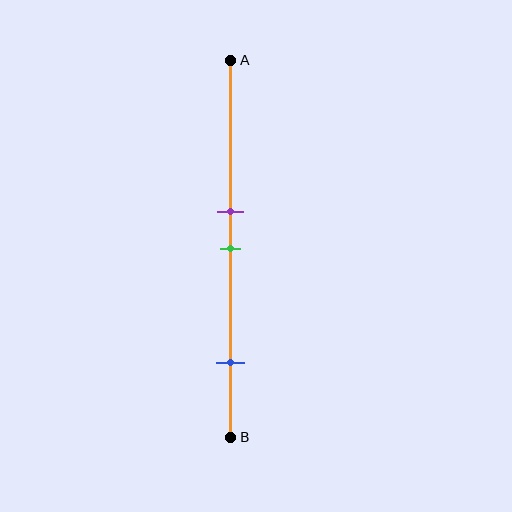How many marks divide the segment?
There are 3 marks dividing the segment.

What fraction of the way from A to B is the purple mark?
The purple mark is approximately 40% (0.4) of the way from A to B.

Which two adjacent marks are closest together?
The purple and green marks are the closest adjacent pair.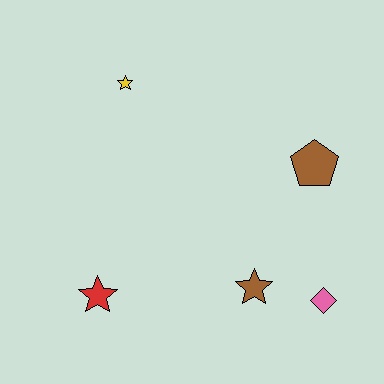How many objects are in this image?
There are 5 objects.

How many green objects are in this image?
There are no green objects.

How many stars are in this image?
There are 3 stars.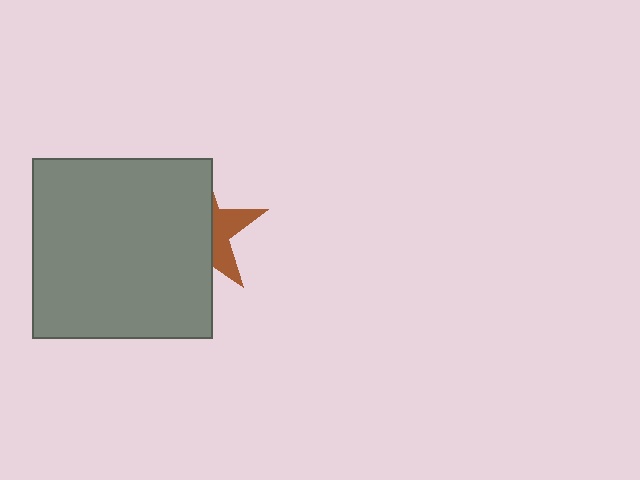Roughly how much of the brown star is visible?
A small part of it is visible (roughly 33%).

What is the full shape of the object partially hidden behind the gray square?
The partially hidden object is a brown star.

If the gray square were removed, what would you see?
You would see the complete brown star.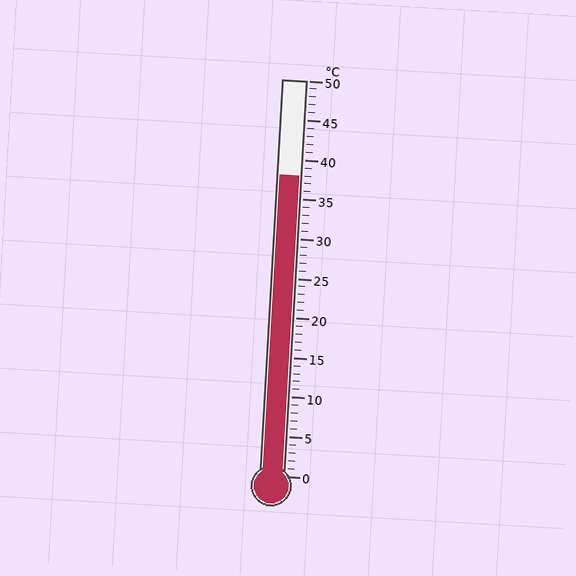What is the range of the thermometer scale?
The thermometer scale ranges from 0°C to 50°C.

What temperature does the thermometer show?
The thermometer shows approximately 38°C.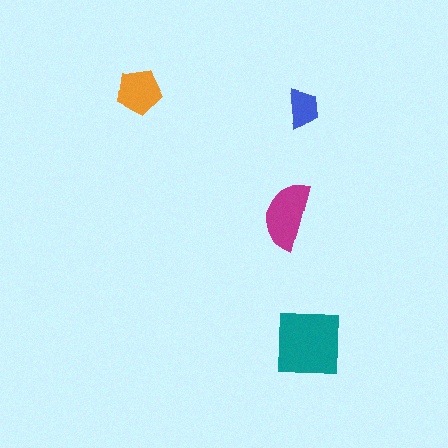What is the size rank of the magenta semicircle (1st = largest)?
2nd.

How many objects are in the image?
There are 4 objects in the image.